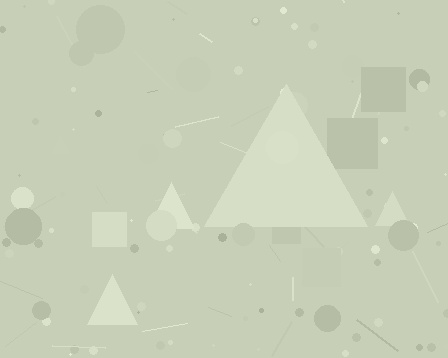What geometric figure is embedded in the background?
A triangle is embedded in the background.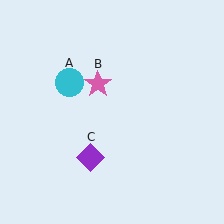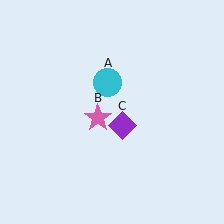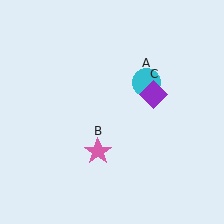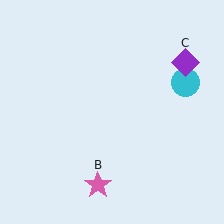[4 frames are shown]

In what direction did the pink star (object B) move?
The pink star (object B) moved down.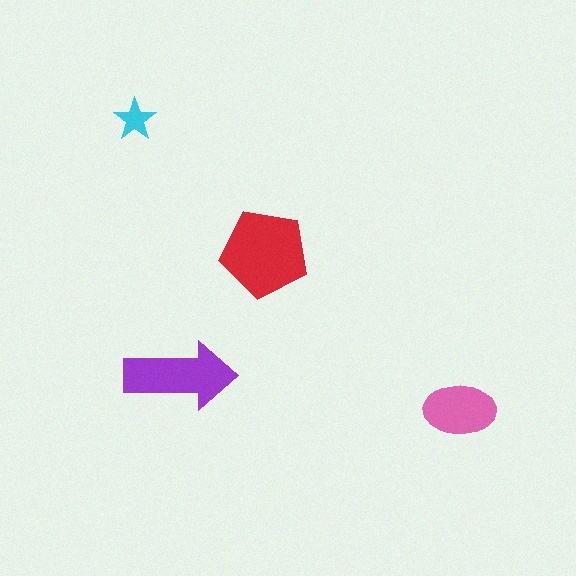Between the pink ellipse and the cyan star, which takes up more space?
The pink ellipse.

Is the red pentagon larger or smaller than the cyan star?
Larger.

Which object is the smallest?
The cyan star.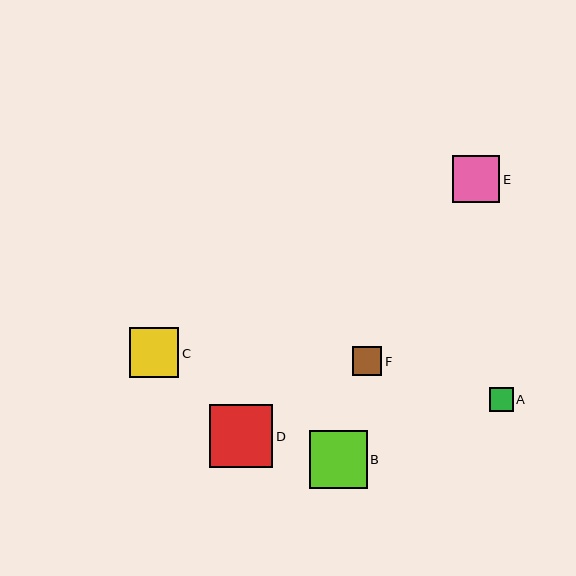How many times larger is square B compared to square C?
Square B is approximately 1.2 times the size of square C.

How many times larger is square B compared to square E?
Square B is approximately 1.2 times the size of square E.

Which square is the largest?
Square D is the largest with a size of approximately 63 pixels.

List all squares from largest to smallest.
From largest to smallest: D, B, C, E, F, A.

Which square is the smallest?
Square A is the smallest with a size of approximately 24 pixels.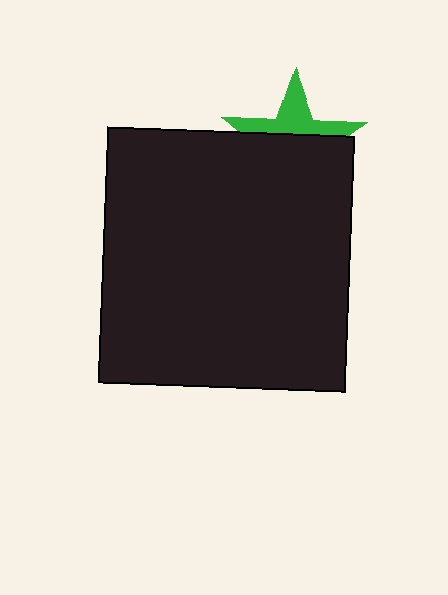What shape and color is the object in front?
The object in front is a black rectangle.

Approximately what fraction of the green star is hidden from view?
Roughly 60% of the green star is hidden behind the black rectangle.